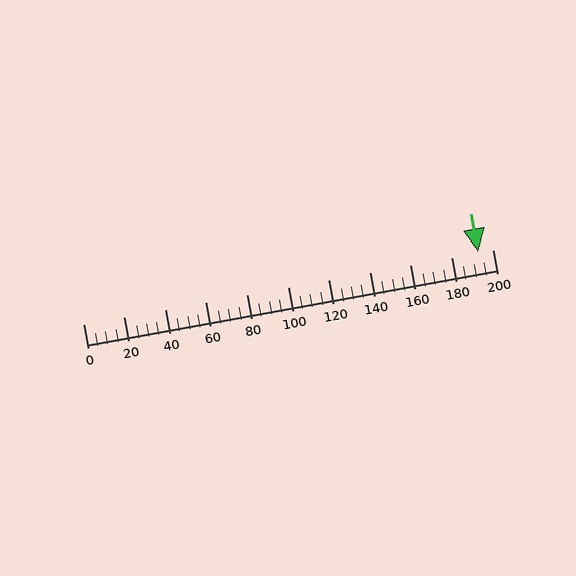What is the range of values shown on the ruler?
The ruler shows values from 0 to 200.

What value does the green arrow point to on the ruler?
The green arrow points to approximately 193.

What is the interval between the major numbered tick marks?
The major tick marks are spaced 20 units apart.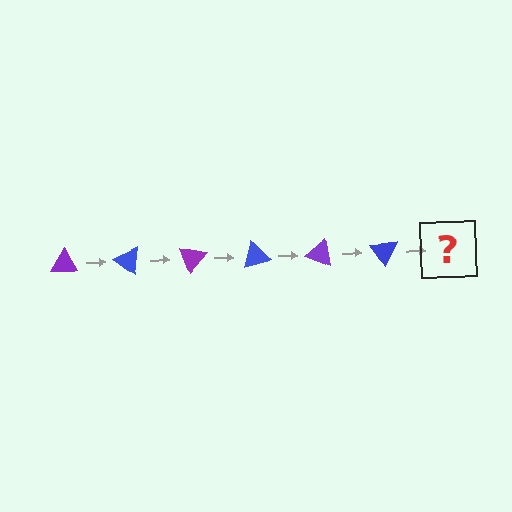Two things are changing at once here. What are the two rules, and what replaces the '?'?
The two rules are that it rotates 35 degrees each step and the color cycles through purple and blue. The '?' should be a purple triangle, rotated 210 degrees from the start.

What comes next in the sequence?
The next element should be a purple triangle, rotated 210 degrees from the start.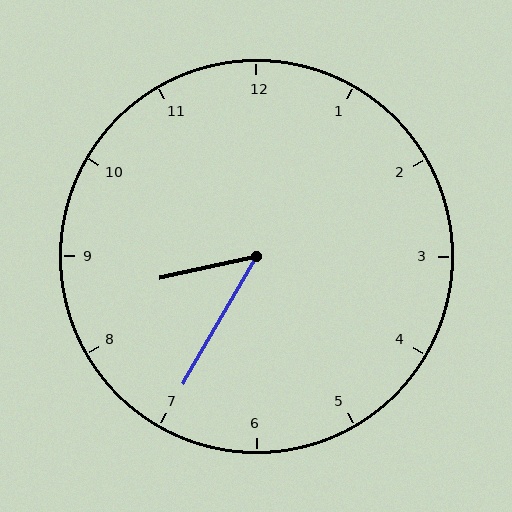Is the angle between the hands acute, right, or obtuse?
It is acute.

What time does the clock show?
8:35.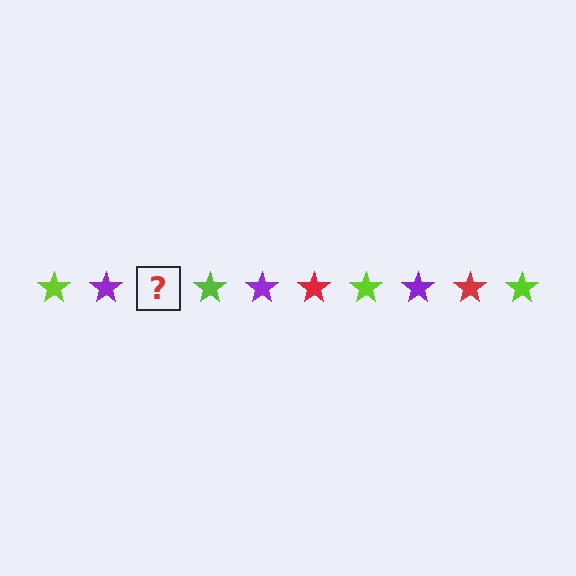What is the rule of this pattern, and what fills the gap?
The rule is that the pattern cycles through lime, purple, red stars. The gap should be filled with a red star.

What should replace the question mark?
The question mark should be replaced with a red star.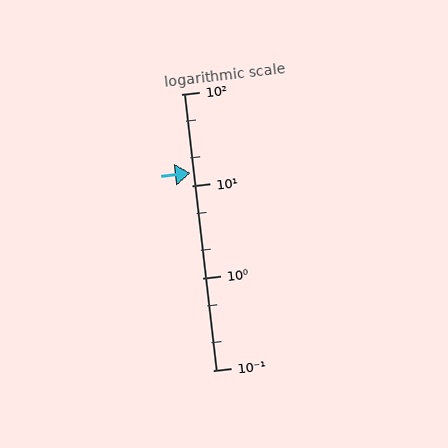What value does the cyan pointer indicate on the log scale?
The pointer indicates approximately 14.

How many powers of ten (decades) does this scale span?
The scale spans 3 decades, from 0.1 to 100.